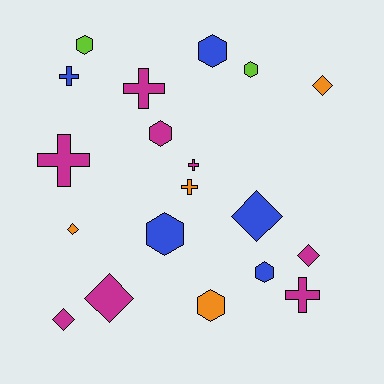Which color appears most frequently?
Magenta, with 8 objects.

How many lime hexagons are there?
There are 2 lime hexagons.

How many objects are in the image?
There are 19 objects.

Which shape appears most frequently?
Hexagon, with 7 objects.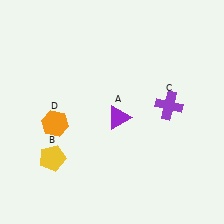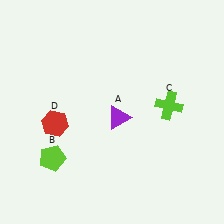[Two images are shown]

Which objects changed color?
B changed from yellow to lime. C changed from purple to lime. D changed from orange to red.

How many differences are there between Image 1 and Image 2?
There are 3 differences between the two images.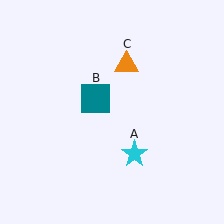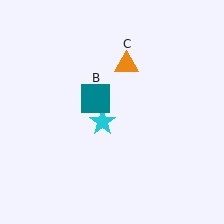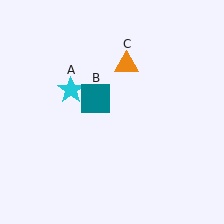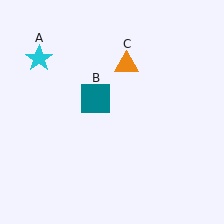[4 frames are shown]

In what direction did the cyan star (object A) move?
The cyan star (object A) moved up and to the left.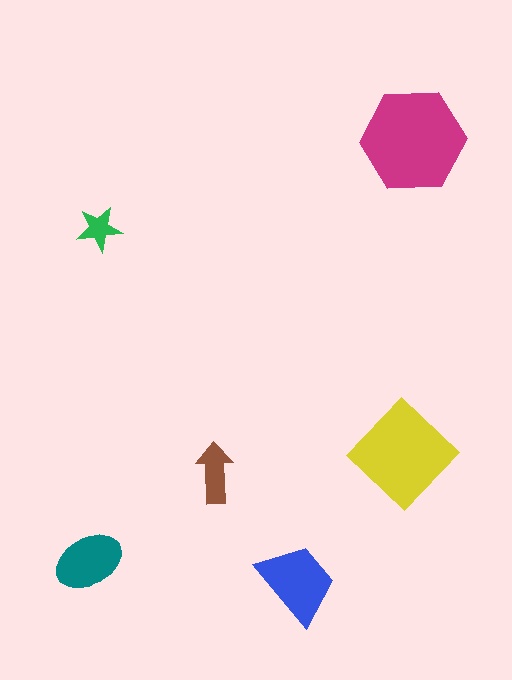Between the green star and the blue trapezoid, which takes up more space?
The blue trapezoid.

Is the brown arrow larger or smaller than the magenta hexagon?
Smaller.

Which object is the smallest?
The green star.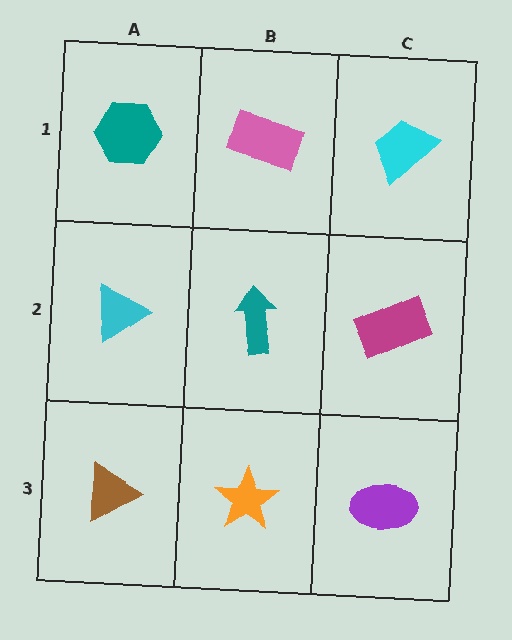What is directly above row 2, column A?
A teal hexagon.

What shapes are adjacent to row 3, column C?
A magenta rectangle (row 2, column C), an orange star (row 3, column B).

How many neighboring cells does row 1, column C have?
2.